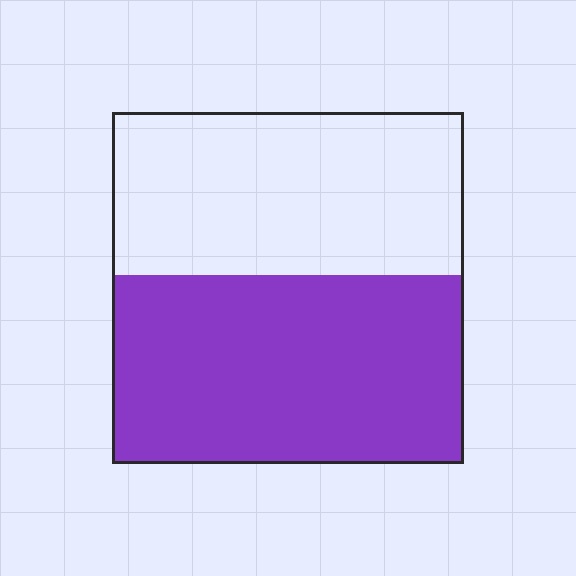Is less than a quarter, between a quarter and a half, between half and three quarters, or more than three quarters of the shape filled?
Between half and three quarters.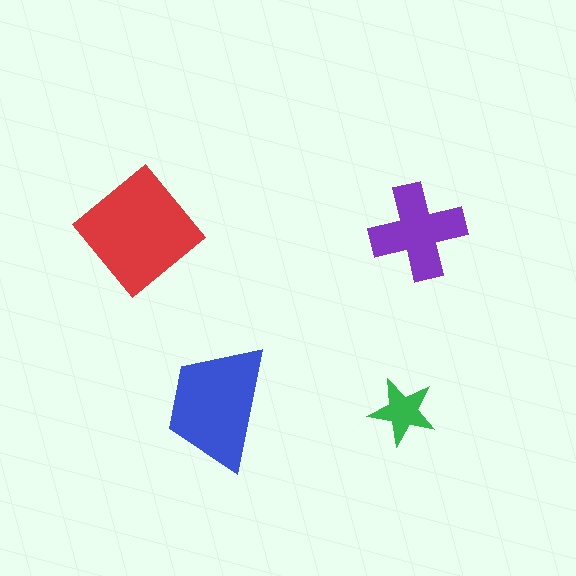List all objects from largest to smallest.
The red diamond, the blue trapezoid, the purple cross, the green star.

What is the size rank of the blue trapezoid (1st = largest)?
2nd.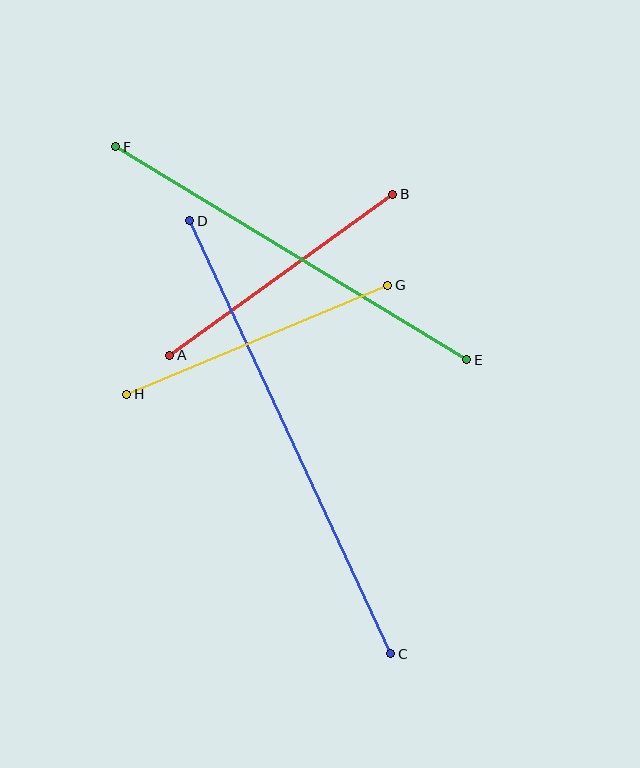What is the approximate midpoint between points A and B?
The midpoint is at approximately (281, 275) pixels.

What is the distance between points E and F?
The distance is approximately 411 pixels.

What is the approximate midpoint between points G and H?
The midpoint is at approximately (257, 340) pixels.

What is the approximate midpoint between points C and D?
The midpoint is at approximately (290, 437) pixels.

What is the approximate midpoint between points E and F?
The midpoint is at approximately (291, 253) pixels.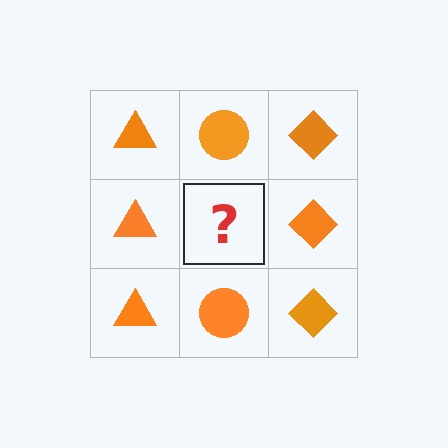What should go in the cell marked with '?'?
The missing cell should contain an orange circle.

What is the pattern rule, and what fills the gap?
The rule is that each column has a consistent shape. The gap should be filled with an orange circle.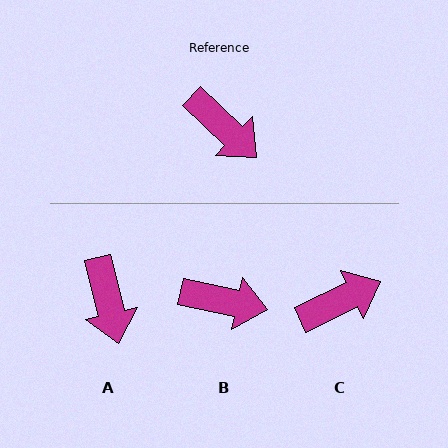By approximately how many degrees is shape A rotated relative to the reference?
Approximately 33 degrees clockwise.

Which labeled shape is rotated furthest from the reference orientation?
C, about 70 degrees away.